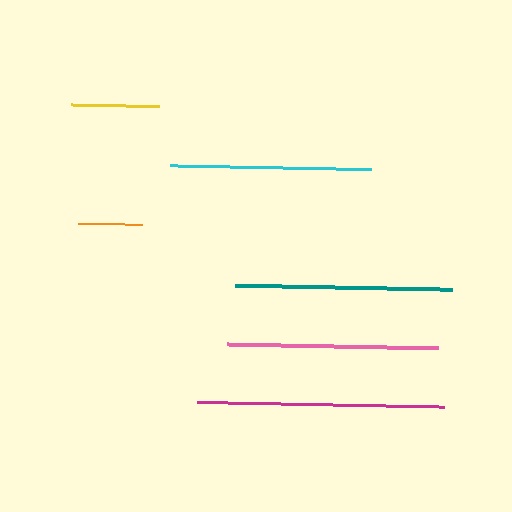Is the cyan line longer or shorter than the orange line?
The cyan line is longer than the orange line.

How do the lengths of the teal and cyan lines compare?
The teal and cyan lines are approximately the same length.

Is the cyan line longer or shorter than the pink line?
The pink line is longer than the cyan line.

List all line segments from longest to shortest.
From longest to shortest: magenta, teal, pink, cyan, yellow, orange.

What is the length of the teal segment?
The teal segment is approximately 217 pixels long.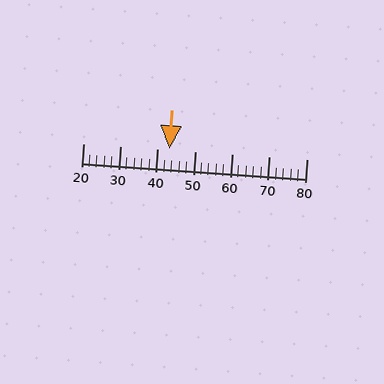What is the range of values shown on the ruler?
The ruler shows values from 20 to 80.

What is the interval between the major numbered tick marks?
The major tick marks are spaced 10 units apart.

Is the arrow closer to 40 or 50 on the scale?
The arrow is closer to 40.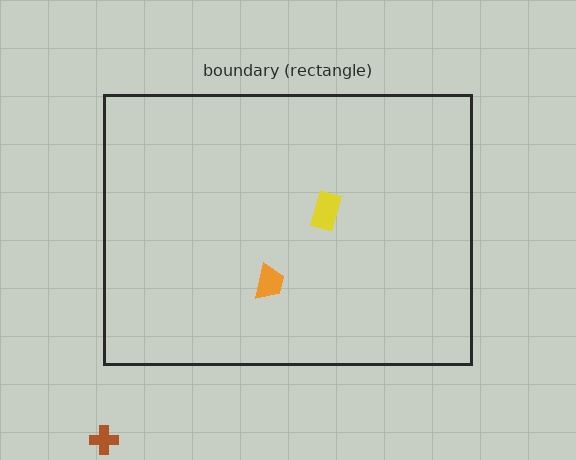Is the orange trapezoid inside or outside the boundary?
Inside.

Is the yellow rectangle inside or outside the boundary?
Inside.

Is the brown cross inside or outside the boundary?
Outside.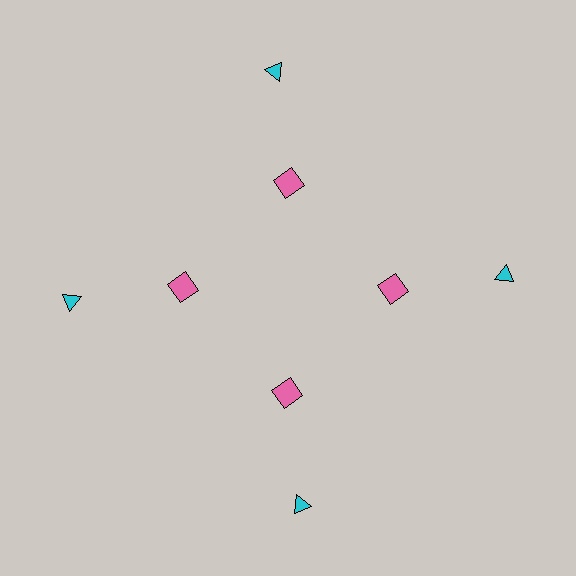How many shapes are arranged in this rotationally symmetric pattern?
There are 8 shapes, arranged in 4 groups of 2.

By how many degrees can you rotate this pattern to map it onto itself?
The pattern maps onto itself every 90 degrees of rotation.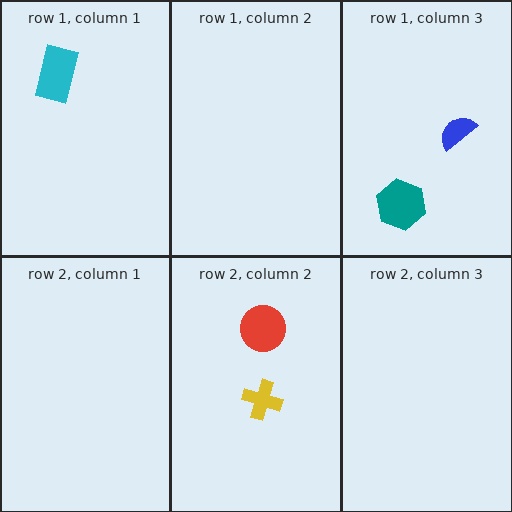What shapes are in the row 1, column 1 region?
The cyan rectangle.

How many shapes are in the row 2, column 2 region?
2.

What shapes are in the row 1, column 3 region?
The blue semicircle, the teal hexagon.